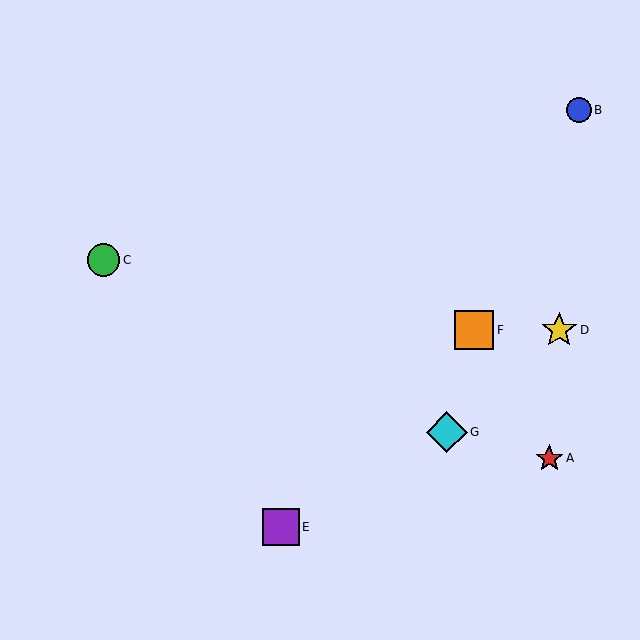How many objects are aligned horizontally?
2 objects (D, F) are aligned horizontally.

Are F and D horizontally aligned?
Yes, both are at y≈330.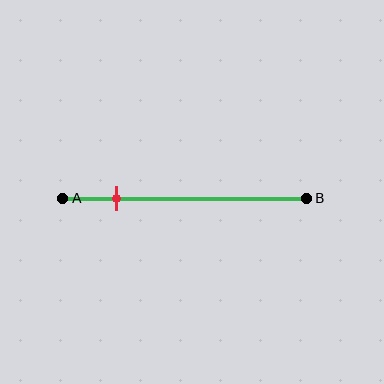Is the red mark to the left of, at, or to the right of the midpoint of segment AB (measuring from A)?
The red mark is to the left of the midpoint of segment AB.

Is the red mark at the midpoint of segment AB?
No, the mark is at about 20% from A, not at the 50% midpoint.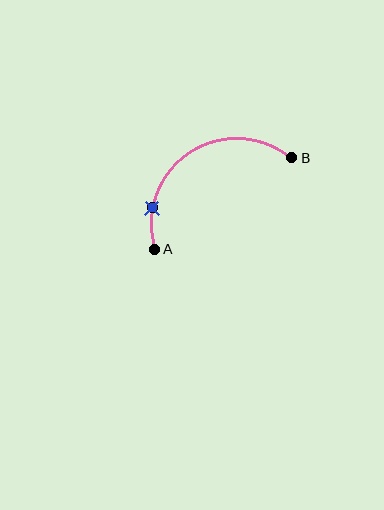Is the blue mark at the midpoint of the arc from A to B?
No. The blue mark lies on the arc but is closer to endpoint A. The arc midpoint would be at the point on the curve equidistant along the arc from both A and B.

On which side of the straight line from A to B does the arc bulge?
The arc bulges above and to the left of the straight line connecting A and B.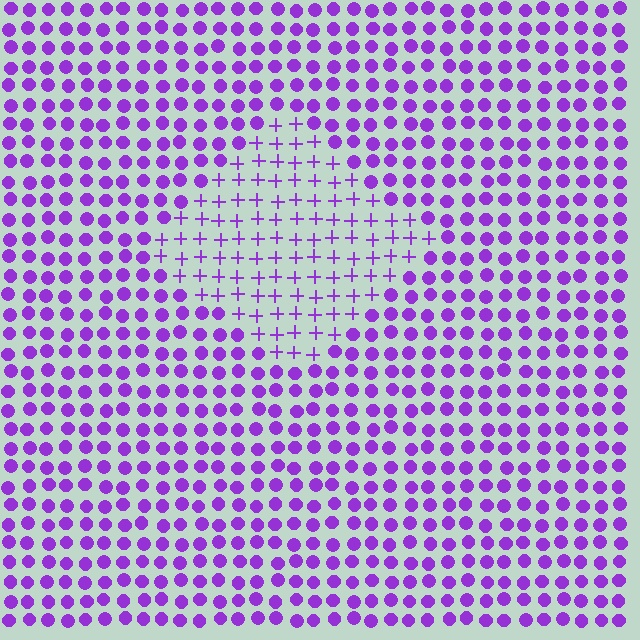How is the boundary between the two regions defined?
The boundary is defined by a change in element shape: plus signs inside vs. circles outside. All elements share the same color and spacing.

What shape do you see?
I see a diamond.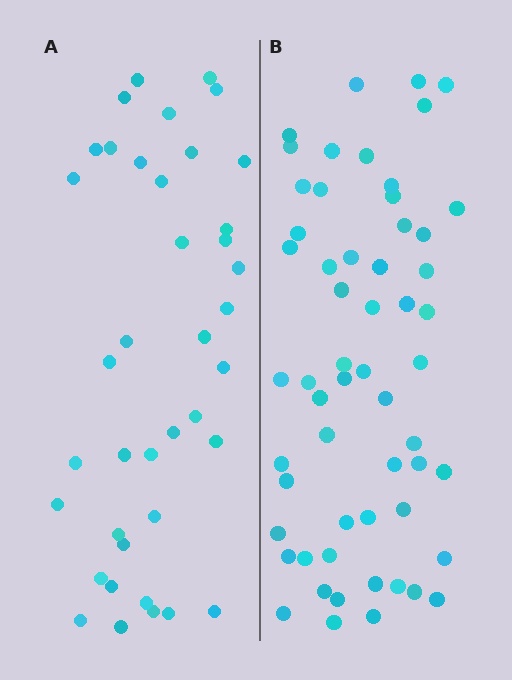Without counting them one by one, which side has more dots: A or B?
Region B (the right region) has more dots.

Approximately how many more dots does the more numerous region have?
Region B has approximately 20 more dots than region A.